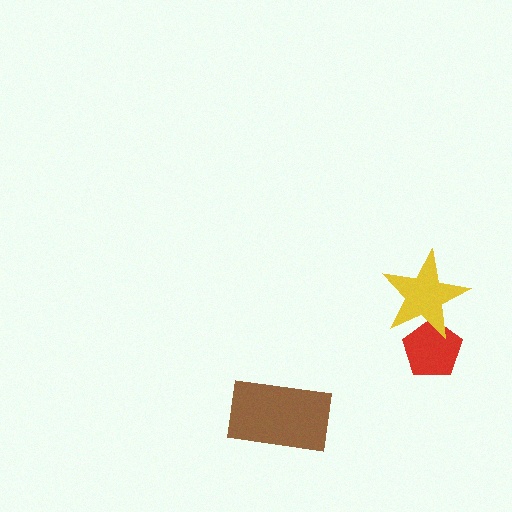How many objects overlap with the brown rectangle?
0 objects overlap with the brown rectangle.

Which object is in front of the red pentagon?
The yellow star is in front of the red pentagon.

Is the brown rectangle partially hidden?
No, no other shape covers it.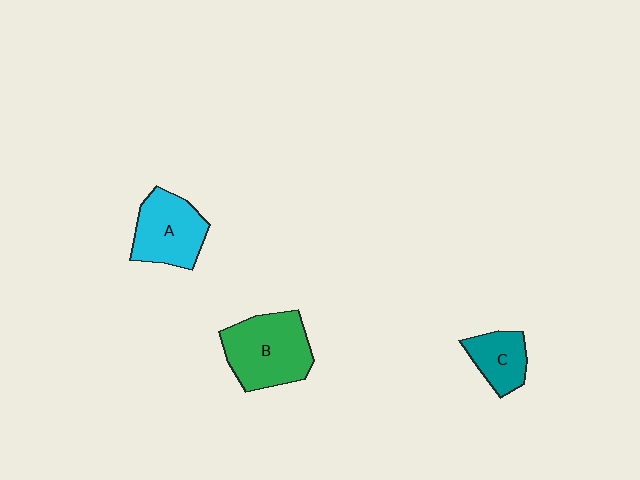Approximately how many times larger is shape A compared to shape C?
Approximately 1.5 times.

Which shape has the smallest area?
Shape C (teal).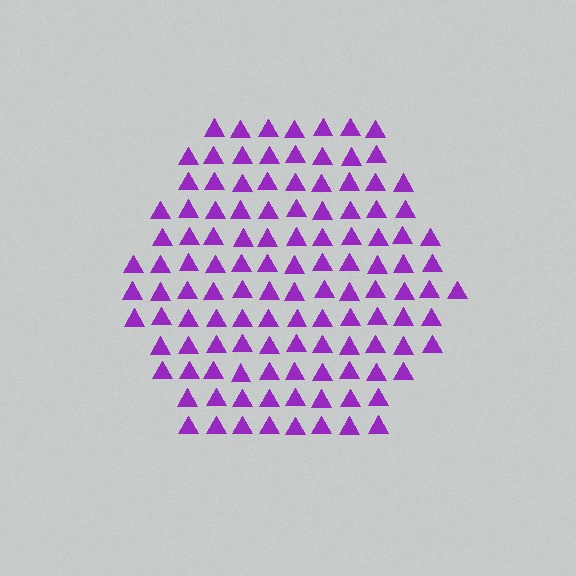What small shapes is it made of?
It is made of small triangles.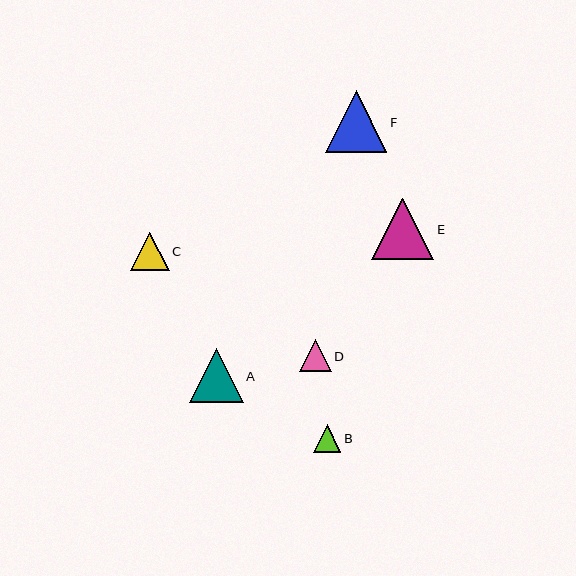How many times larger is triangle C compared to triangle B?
Triangle C is approximately 1.4 times the size of triangle B.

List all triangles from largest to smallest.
From largest to smallest: F, E, A, C, D, B.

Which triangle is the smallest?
Triangle B is the smallest with a size of approximately 27 pixels.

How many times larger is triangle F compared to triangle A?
Triangle F is approximately 1.1 times the size of triangle A.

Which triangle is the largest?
Triangle F is the largest with a size of approximately 62 pixels.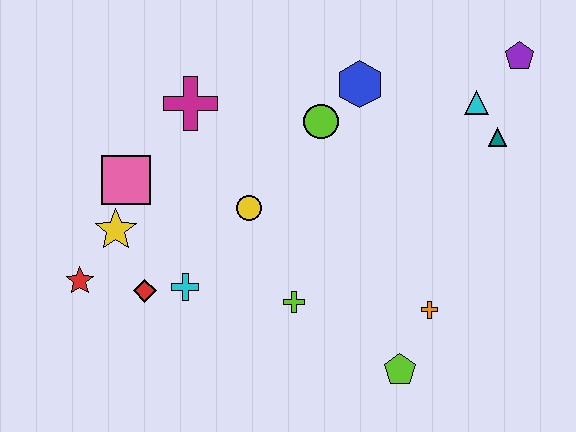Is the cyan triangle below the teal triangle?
No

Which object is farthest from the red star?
The purple pentagon is farthest from the red star.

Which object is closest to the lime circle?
The blue hexagon is closest to the lime circle.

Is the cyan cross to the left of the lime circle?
Yes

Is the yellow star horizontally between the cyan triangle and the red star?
Yes